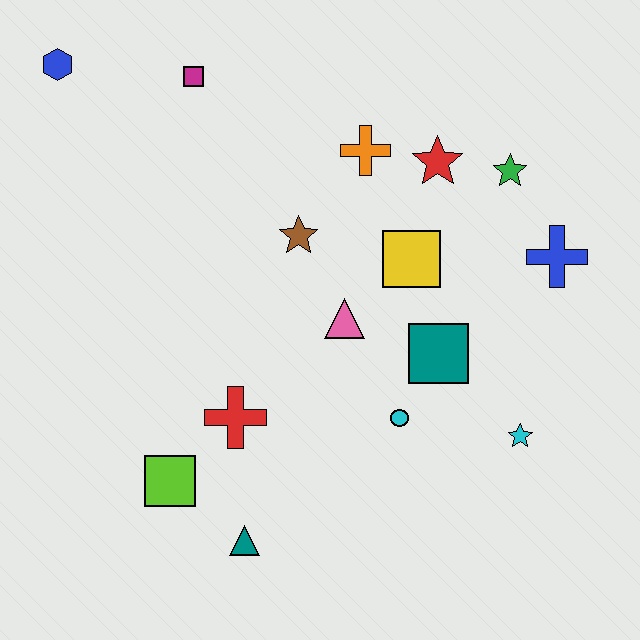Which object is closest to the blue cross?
The green star is closest to the blue cross.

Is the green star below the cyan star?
No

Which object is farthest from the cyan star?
The blue hexagon is farthest from the cyan star.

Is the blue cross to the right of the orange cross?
Yes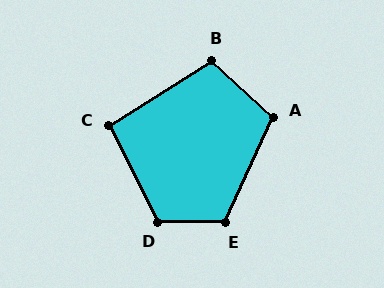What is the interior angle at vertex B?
Approximately 105 degrees (obtuse).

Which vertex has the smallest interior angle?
C, at approximately 96 degrees.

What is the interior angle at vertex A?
Approximately 108 degrees (obtuse).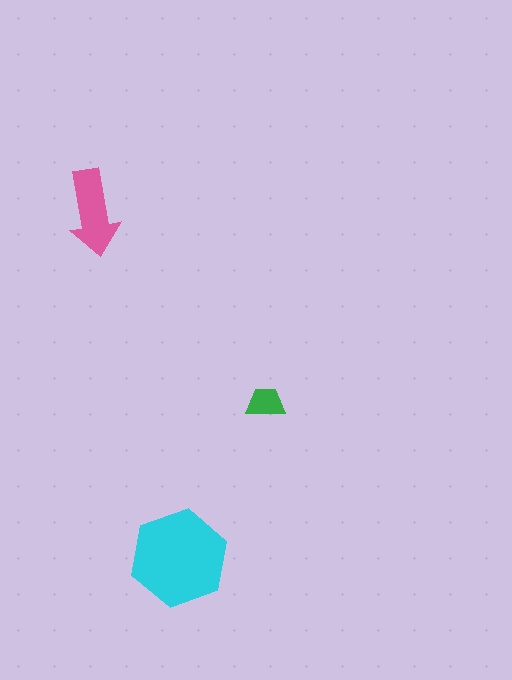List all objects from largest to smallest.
The cyan hexagon, the pink arrow, the green trapezoid.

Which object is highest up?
The pink arrow is topmost.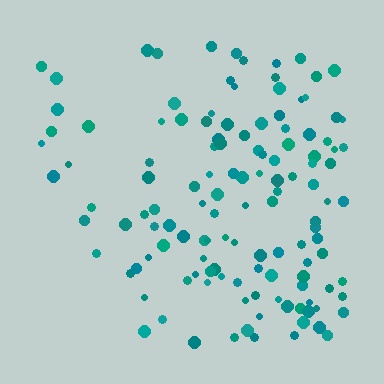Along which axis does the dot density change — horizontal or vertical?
Horizontal.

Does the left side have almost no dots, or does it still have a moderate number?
Still a moderate number, just noticeably fewer than the right.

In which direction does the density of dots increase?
From left to right, with the right side densest.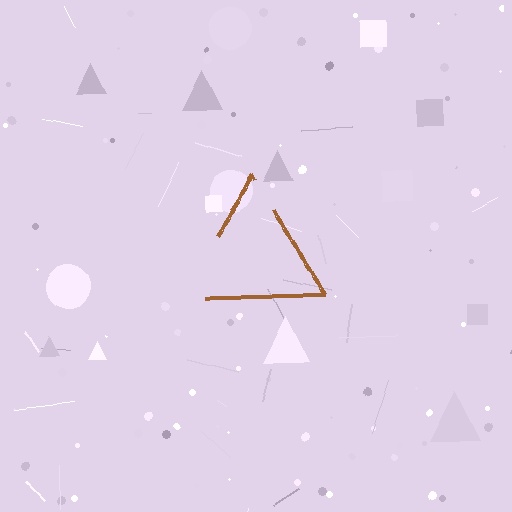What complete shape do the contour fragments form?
The contour fragments form a triangle.